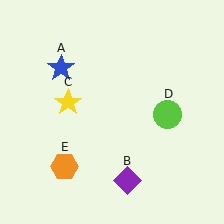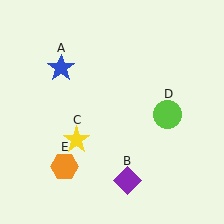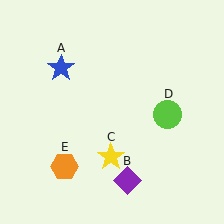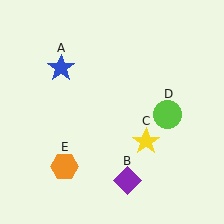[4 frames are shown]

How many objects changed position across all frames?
1 object changed position: yellow star (object C).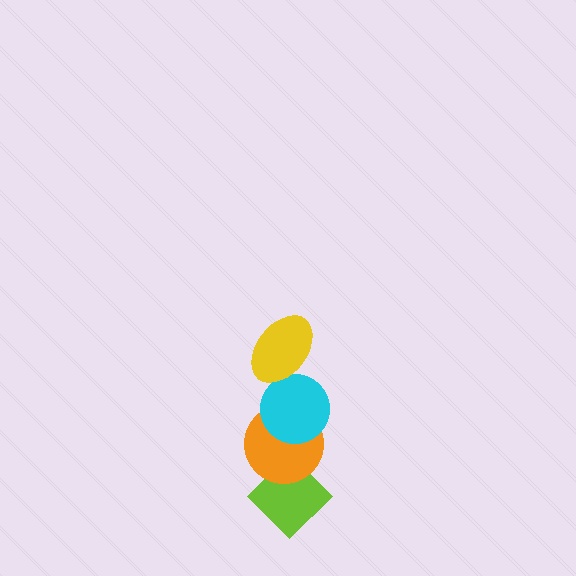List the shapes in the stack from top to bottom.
From top to bottom: the yellow ellipse, the cyan circle, the orange circle, the lime diamond.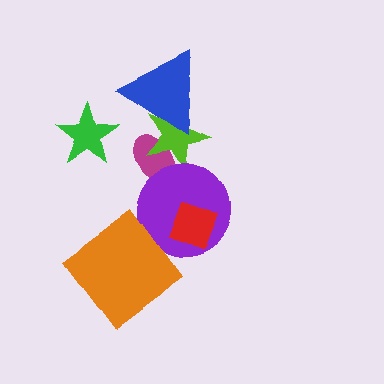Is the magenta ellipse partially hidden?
Yes, it is partially covered by another shape.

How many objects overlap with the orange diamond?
0 objects overlap with the orange diamond.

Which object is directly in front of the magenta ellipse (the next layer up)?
The lime star is directly in front of the magenta ellipse.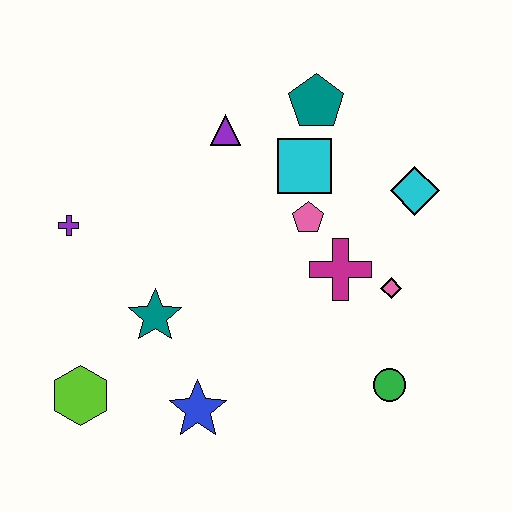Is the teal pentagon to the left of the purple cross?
No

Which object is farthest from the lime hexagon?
The cyan diamond is farthest from the lime hexagon.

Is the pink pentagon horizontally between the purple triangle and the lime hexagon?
No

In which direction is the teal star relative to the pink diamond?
The teal star is to the left of the pink diamond.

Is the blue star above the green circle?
No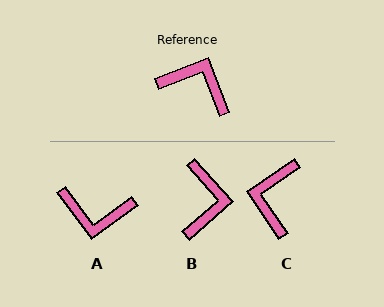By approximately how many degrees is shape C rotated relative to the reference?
Approximately 103 degrees counter-clockwise.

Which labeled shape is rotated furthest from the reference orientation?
A, about 164 degrees away.